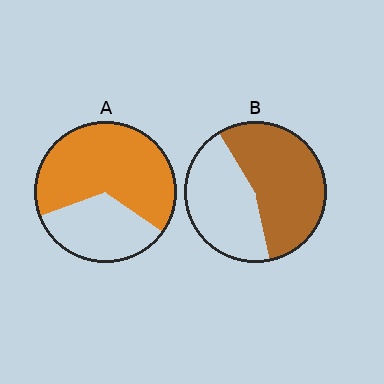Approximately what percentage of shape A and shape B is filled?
A is approximately 65% and B is approximately 55%.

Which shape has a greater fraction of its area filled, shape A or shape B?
Shape A.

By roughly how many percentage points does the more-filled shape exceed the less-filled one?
By roughly 10 percentage points (A over B).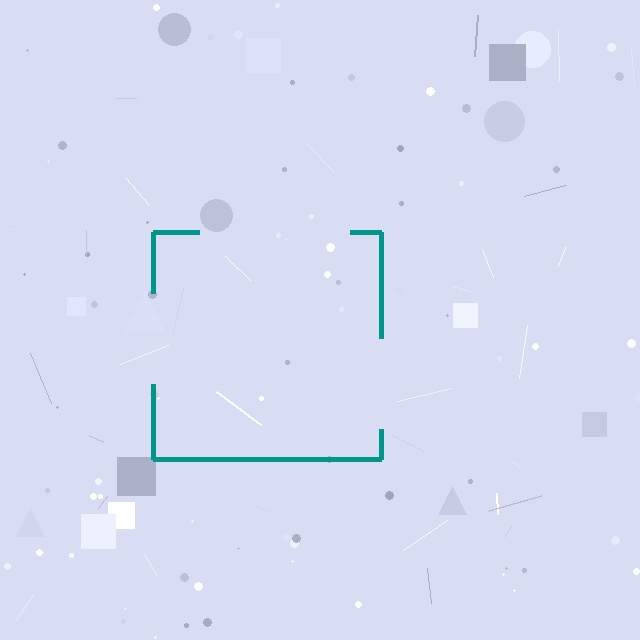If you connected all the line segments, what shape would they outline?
They would outline a square.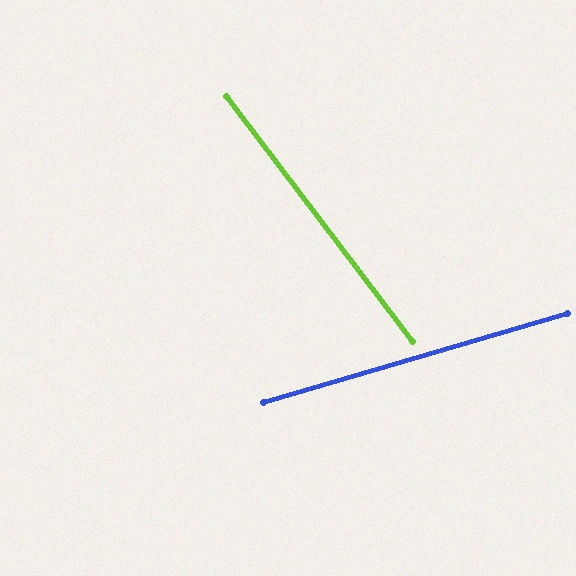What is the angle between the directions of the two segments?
Approximately 69 degrees.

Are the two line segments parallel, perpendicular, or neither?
Neither parallel nor perpendicular — they differ by about 69°.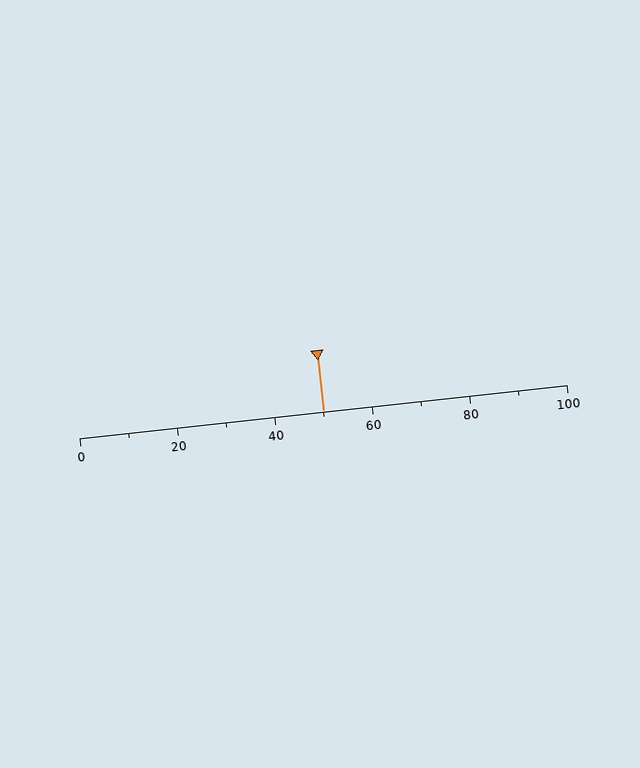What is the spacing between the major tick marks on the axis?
The major ticks are spaced 20 apart.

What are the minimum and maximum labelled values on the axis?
The axis runs from 0 to 100.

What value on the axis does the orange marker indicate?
The marker indicates approximately 50.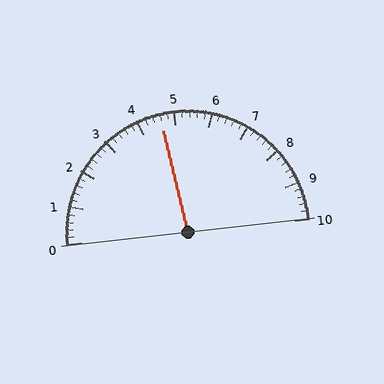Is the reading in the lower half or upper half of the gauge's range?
The reading is in the lower half of the range (0 to 10).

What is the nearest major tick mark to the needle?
The nearest major tick mark is 5.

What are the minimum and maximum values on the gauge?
The gauge ranges from 0 to 10.